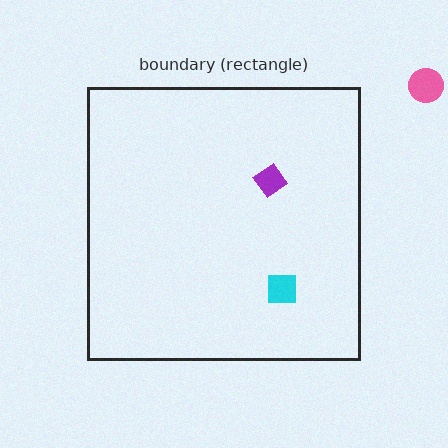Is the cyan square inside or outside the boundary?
Inside.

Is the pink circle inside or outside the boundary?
Outside.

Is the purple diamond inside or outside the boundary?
Inside.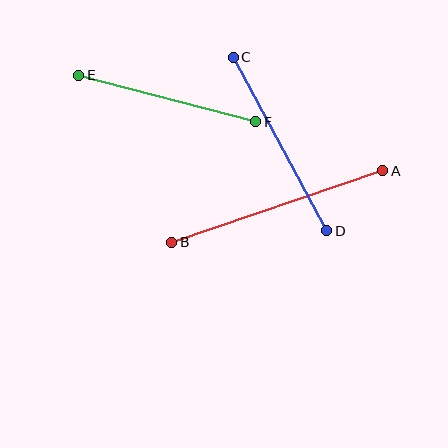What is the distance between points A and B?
The distance is approximately 223 pixels.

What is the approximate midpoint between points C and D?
The midpoint is at approximately (280, 144) pixels.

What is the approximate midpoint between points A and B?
The midpoint is at approximately (277, 207) pixels.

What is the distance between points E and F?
The distance is approximately 183 pixels.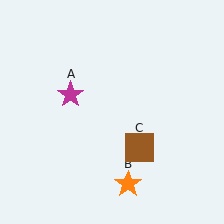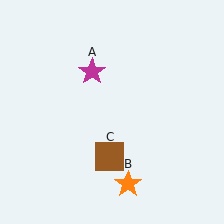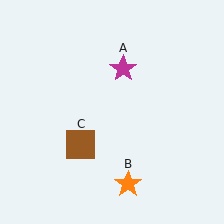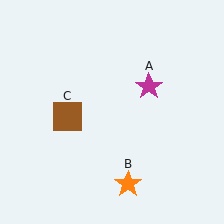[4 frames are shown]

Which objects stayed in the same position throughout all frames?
Orange star (object B) remained stationary.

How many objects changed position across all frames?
2 objects changed position: magenta star (object A), brown square (object C).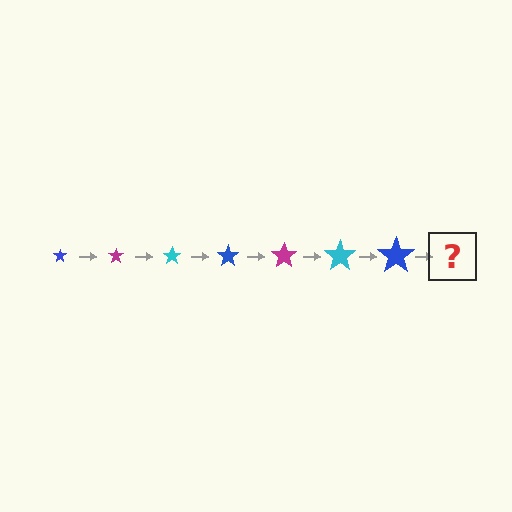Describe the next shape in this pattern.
It should be a magenta star, larger than the previous one.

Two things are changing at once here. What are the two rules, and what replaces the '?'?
The two rules are that the star grows larger each step and the color cycles through blue, magenta, and cyan. The '?' should be a magenta star, larger than the previous one.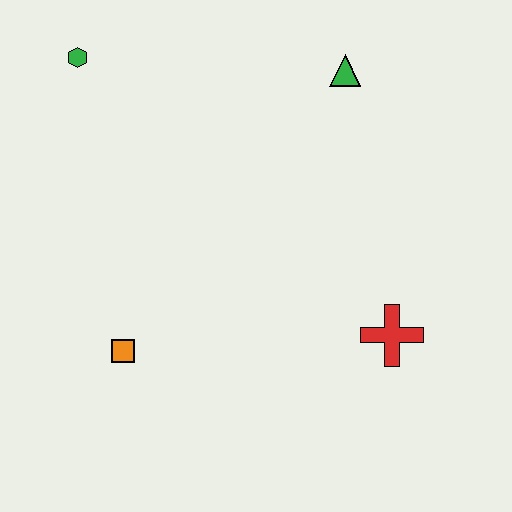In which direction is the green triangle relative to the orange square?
The green triangle is above the orange square.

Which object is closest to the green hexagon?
The green triangle is closest to the green hexagon.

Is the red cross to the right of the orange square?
Yes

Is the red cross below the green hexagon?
Yes